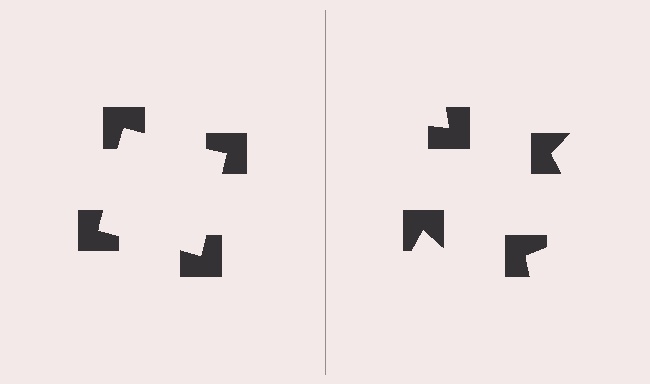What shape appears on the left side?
An illusory square.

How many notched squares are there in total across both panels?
8 — 4 on each side.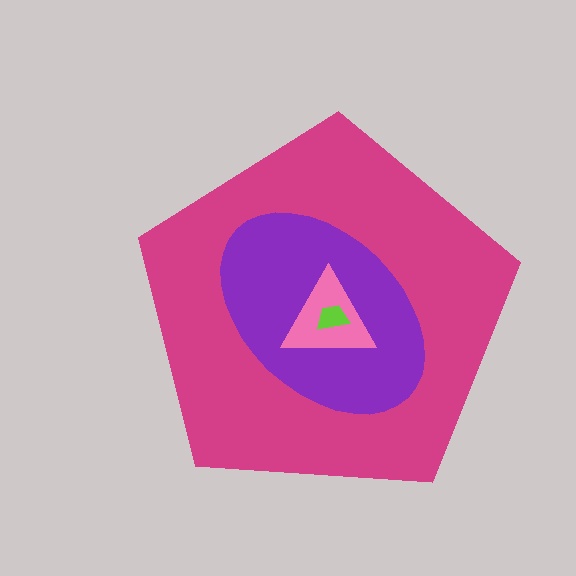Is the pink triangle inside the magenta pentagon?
Yes.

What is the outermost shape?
The magenta pentagon.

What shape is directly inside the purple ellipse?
The pink triangle.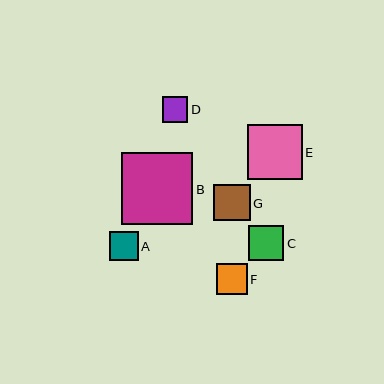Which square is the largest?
Square B is the largest with a size of approximately 72 pixels.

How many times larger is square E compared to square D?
Square E is approximately 2.2 times the size of square D.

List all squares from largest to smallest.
From largest to smallest: B, E, G, C, F, A, D.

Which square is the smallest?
Square D is the smallest with a size of approximately 25 pixels.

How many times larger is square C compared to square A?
Square C is approximately 1.2 times the size of square A.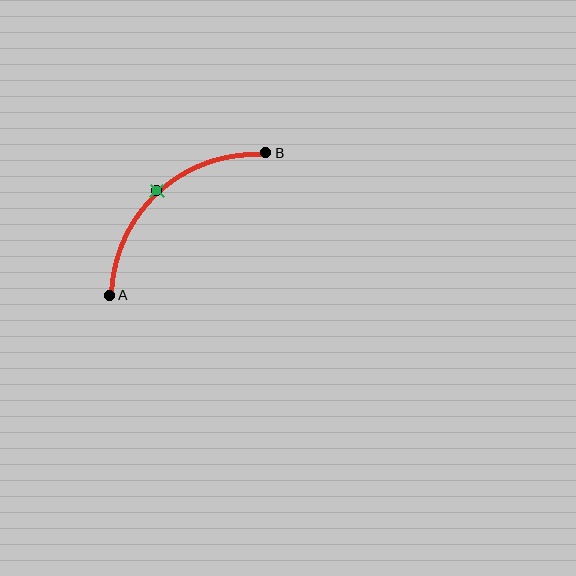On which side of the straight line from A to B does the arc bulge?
The arc bulges above and to the left of the straight line connecting A and B.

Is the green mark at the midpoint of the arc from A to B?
Yes. The green mark lies on the arc at equal arc-length from both A and B — it is the arc midpoint.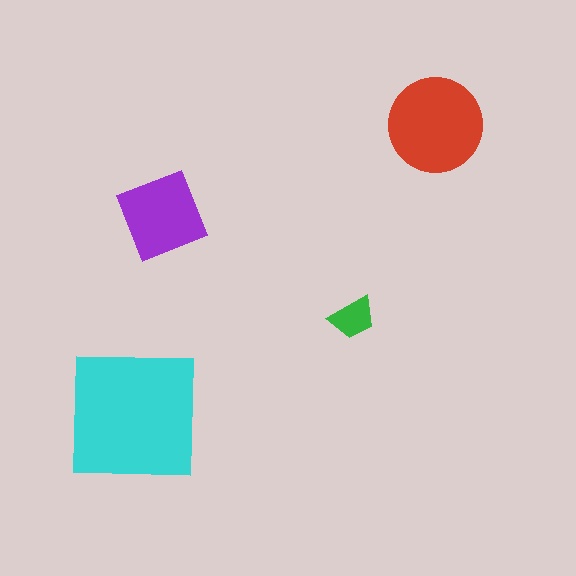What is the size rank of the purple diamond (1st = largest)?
3rd.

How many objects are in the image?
There are 4 objects in the image.